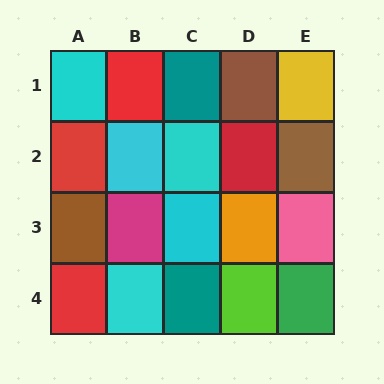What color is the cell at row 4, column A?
Red.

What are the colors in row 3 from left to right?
Brown, magenta, cyan, orange, pink.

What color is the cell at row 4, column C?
Teal.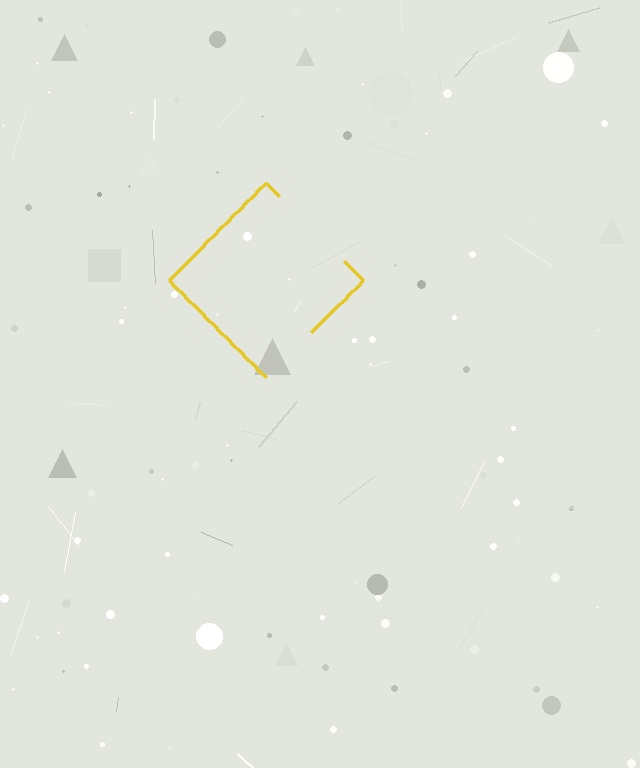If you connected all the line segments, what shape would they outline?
They would outline a diamond.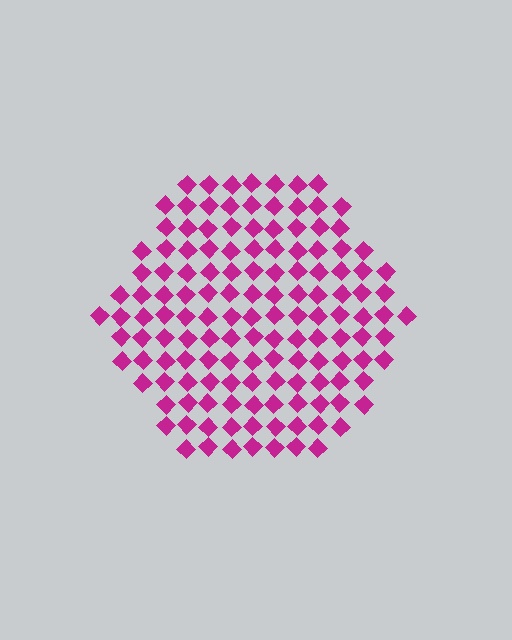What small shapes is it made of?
It is made of small diamonds.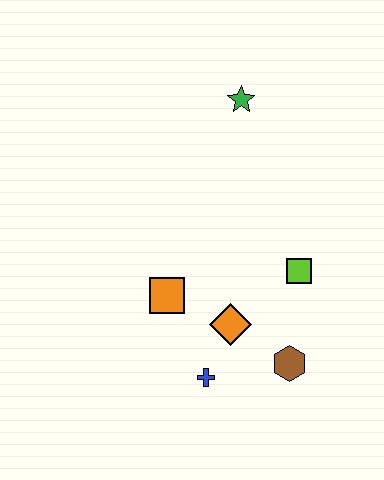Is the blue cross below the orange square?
Yes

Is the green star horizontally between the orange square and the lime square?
Yes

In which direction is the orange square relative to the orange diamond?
The orange square is to the left of the orange diamond.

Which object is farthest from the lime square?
The green star is farthest from the lime square.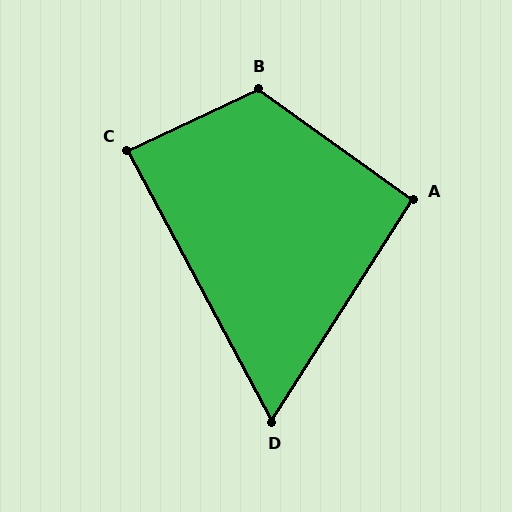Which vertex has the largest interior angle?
B, at approximately 119 degrees.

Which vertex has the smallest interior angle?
D, at approximately 61 degrees.